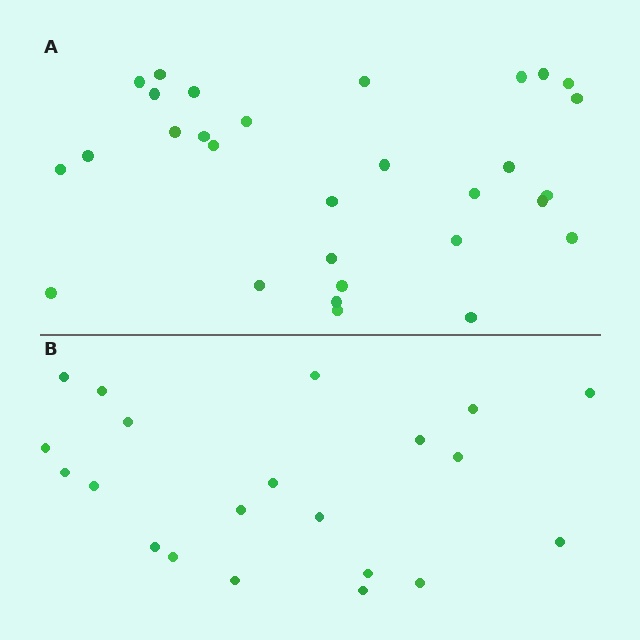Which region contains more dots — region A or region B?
Region A (the top region) has more dots.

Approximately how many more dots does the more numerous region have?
Region A has roughly 8 or so more dots than region B.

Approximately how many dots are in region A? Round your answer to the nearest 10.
About 30 dots.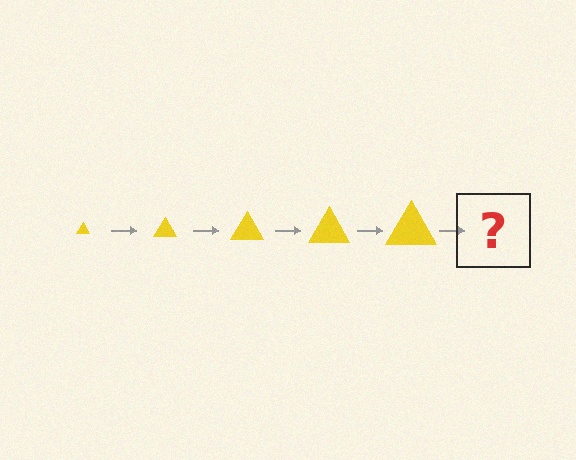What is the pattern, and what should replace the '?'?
The pattern is that the triangle gets progressively larger each step. The '?' should be a yellow triangle, larger than the previous one.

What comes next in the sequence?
The next element should be a yellow triangle, larger than the previous one.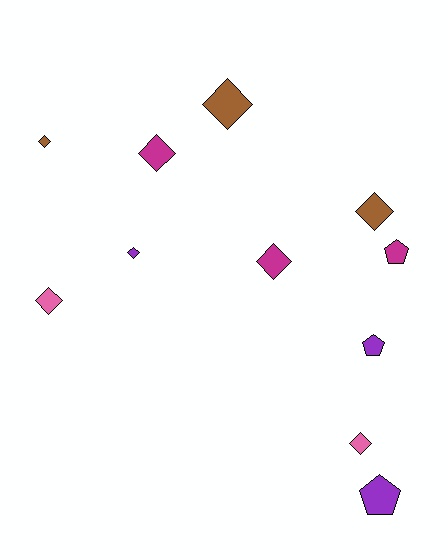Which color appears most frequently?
Brown, with 3 objects.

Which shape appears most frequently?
Diamond, with 8 objects.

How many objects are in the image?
There are 11 objects.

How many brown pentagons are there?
There are no brown pentagons.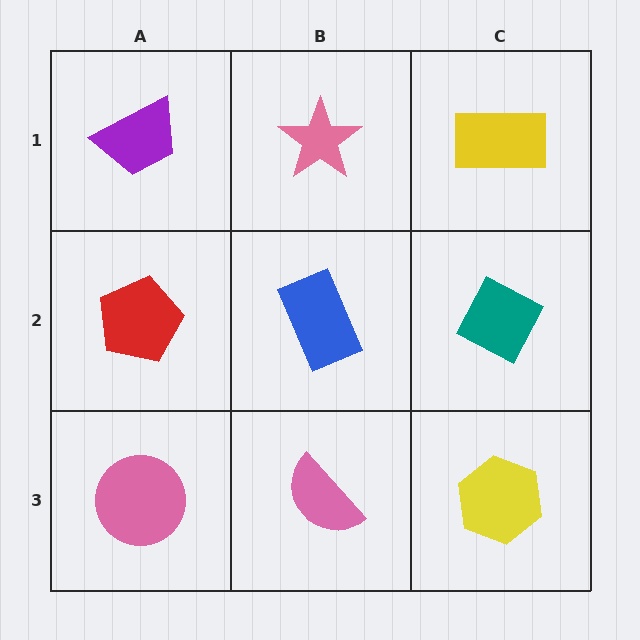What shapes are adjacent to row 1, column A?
A red pentagon (row 2, column A), a pink star (row 1, column B).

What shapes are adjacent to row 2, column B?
A pink star (row 1, column B), a pink semicircle (row 3, column B), a red pentagon (row 2, column A), a teal diamond (row 2, column C).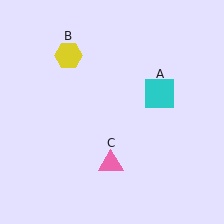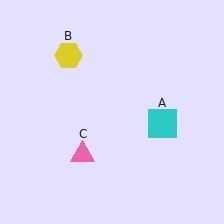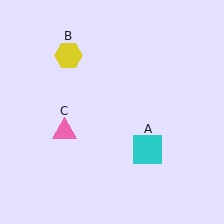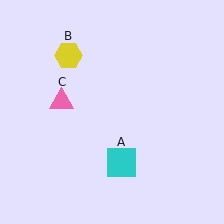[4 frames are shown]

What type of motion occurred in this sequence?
The cyan square (object A), pink triangle (object C) rotated clockwise around the center of the scene.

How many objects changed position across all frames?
2 objects changed position: cyan square (object A), pink triangle (object C).